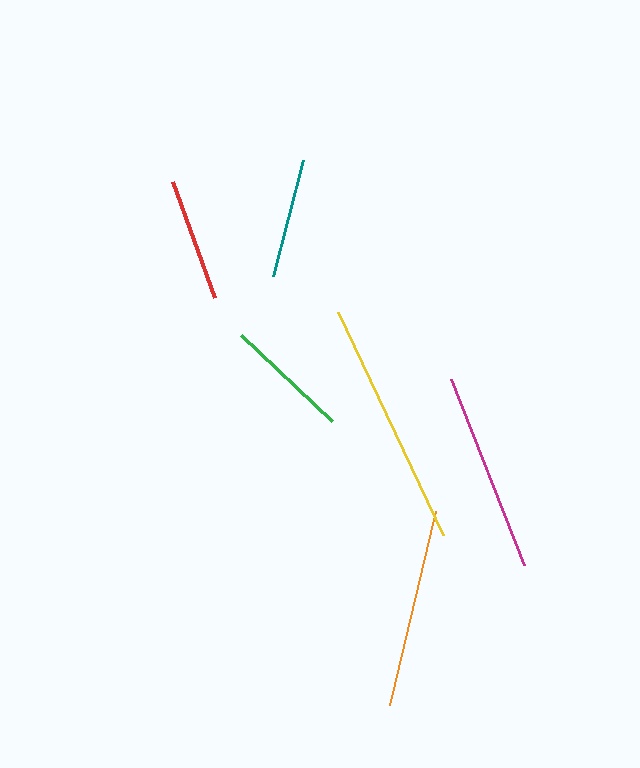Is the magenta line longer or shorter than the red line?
The magenta line is longer than the red line.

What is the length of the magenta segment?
The magenta segment is approximately 200 pixels long.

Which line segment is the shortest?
The teal line is the shortest at approximately 120 pixels.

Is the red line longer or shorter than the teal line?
The red line is longer than the teal line.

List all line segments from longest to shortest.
From longest to shortest: yellow, magenta, orange, green, red, teal.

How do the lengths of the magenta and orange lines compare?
The magenta and orange lines are approximately the same length.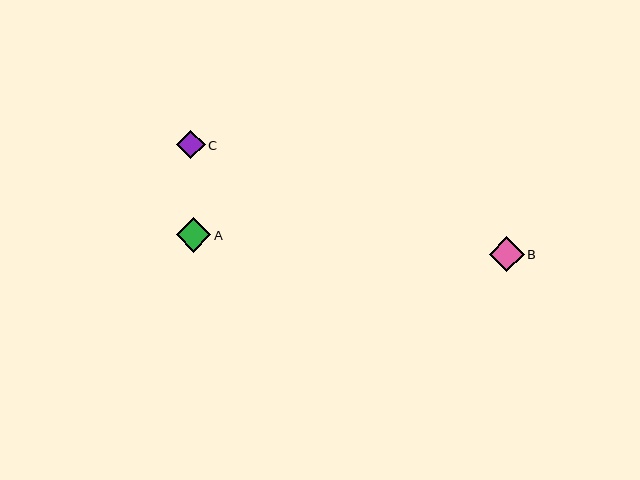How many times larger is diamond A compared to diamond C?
Diamond A is approximately 1.2 times the size of diamond C.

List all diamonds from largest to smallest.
From largest to smallest: B, A, C.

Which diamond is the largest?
Diamond B is the largest with a size of approximately 35 pixels.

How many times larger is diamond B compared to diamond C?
Diamond B is approximately 1.2 times the size of diamond C.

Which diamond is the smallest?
Diamond C is the smallest with a size of approximately 29 pixels.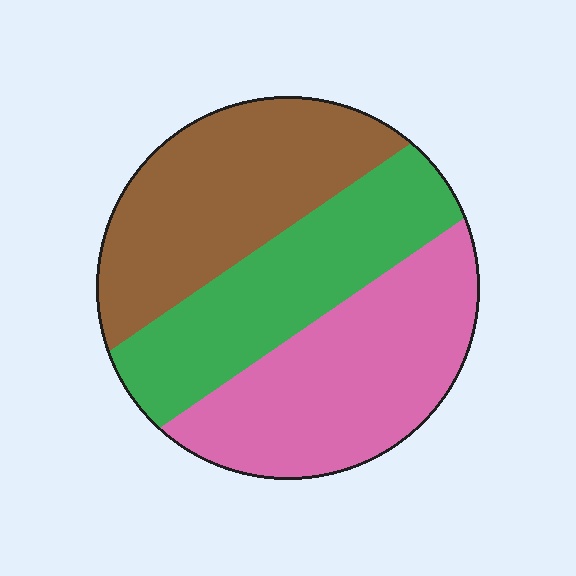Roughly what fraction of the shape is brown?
Brown takes up about one third (1/3) of the shape.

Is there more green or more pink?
Pink.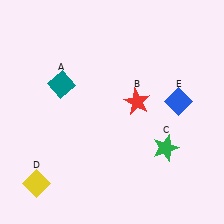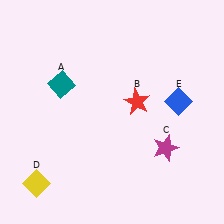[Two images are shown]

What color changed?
The star (C) changed from green in Image 1 to magenta in Image 2.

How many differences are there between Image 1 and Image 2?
There is 1 difference between the two images.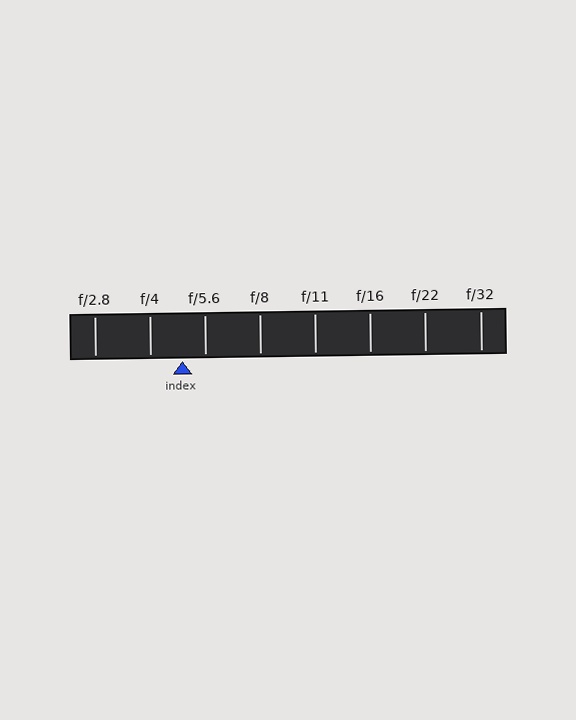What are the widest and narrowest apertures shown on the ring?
The widest aperture shown is f/2.8 and the narrowest is f/32.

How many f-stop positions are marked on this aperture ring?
There are 8 f-stop positions marked.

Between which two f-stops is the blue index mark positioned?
The index mark is between f/4 and f/5.6.